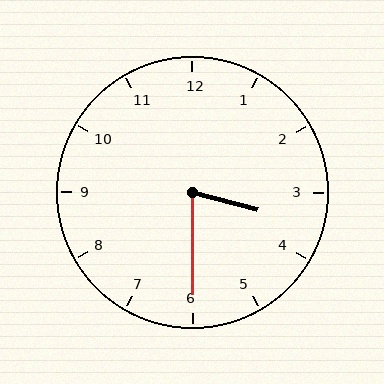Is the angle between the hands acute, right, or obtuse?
It is acute.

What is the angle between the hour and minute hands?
Approximately 75 degrees.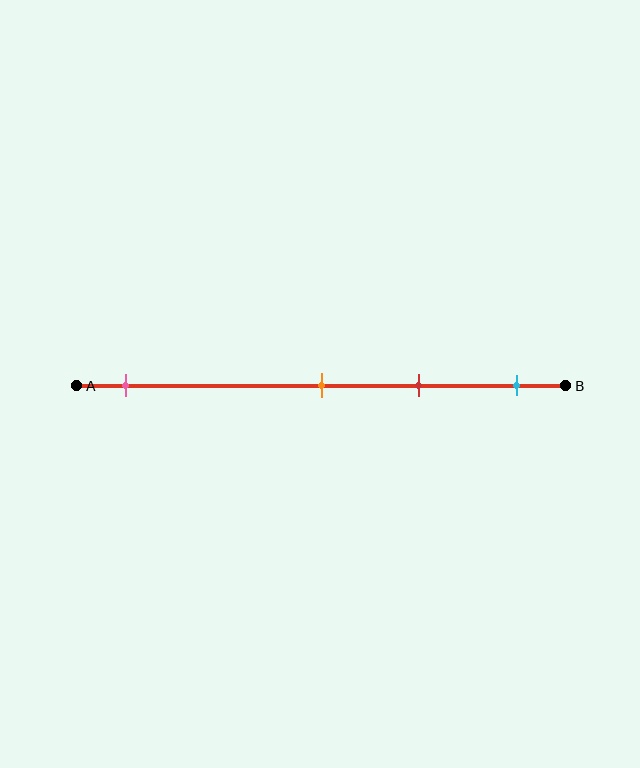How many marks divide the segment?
There are 4 marks dividing the segment.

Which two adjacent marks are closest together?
The orange and red marks are the closest adjacent pair.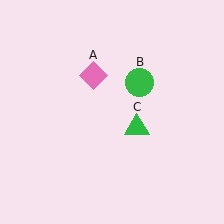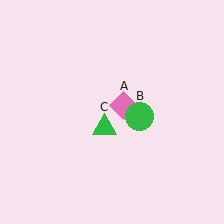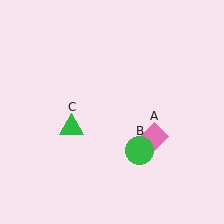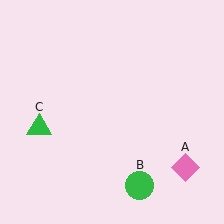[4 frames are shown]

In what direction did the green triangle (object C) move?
The green triangle (object C) moved left.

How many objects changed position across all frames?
3 objects changed position: pink diamond (object A), green circle (object B), green triangle (object C).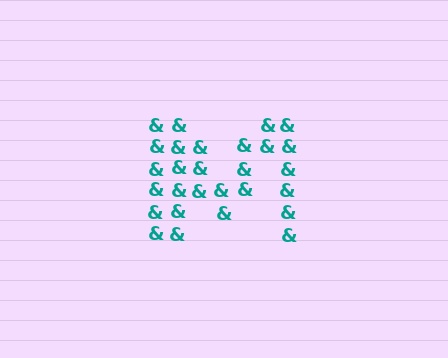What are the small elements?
The small elements are ampersands.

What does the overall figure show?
The overall figure shows the letter M.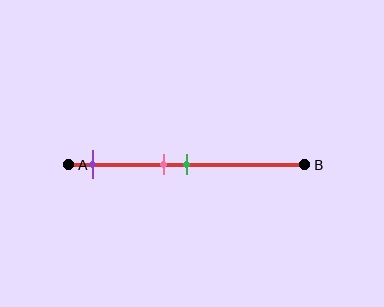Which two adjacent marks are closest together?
The pink and green marks are the closest adjacent pair.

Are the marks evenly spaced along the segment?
No, the marks are not evenly spaced.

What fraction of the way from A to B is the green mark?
The green mark is approximately 50% (0.5) of the way from A to B.